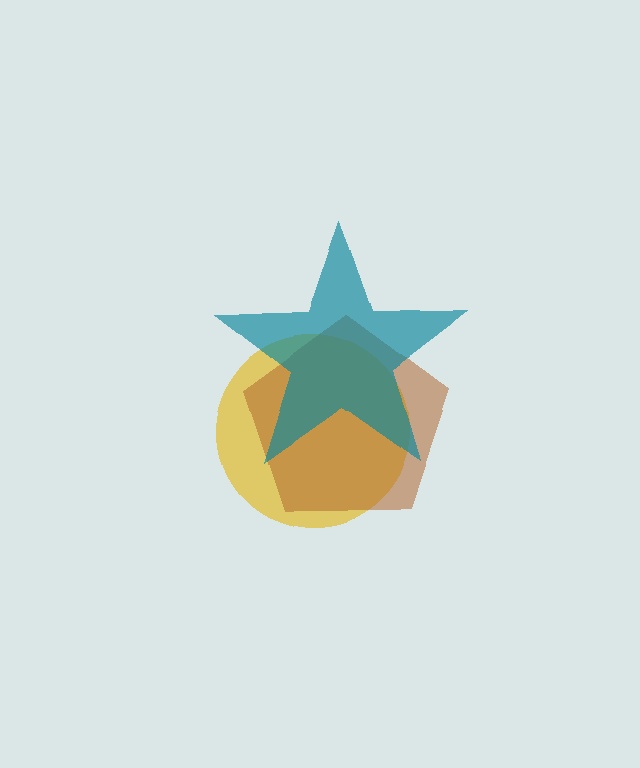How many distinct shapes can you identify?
There are 3 distinct shapes: a yellow circle, a brown pentagon, a teal star.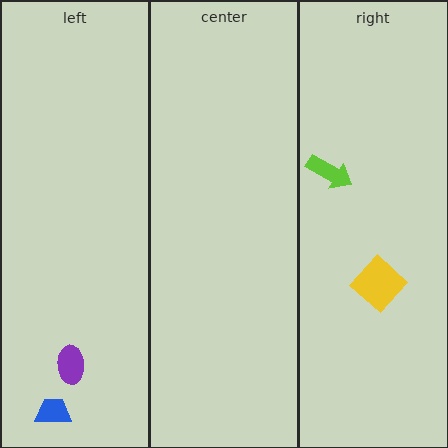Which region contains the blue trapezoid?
The left region.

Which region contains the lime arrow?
The right region.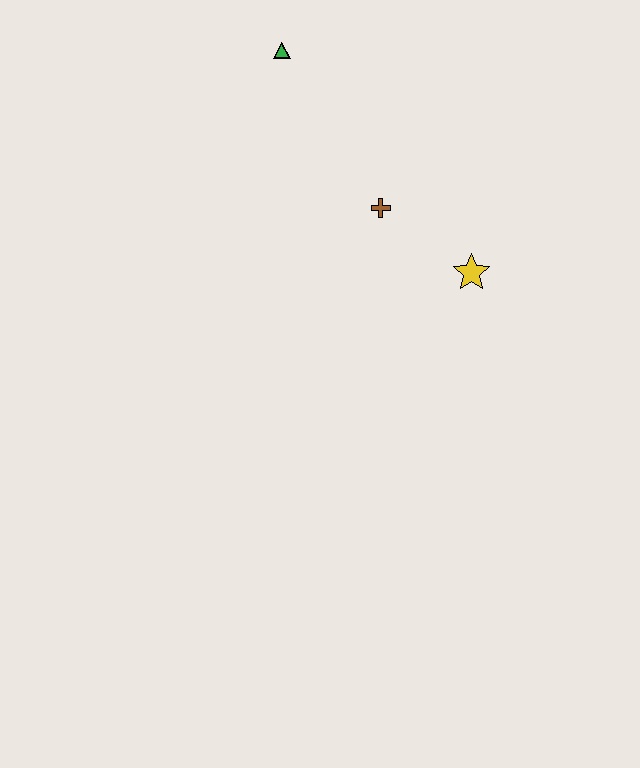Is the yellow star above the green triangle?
No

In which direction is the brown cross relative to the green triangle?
The brown cross is below the green triangle.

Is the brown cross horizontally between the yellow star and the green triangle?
Yes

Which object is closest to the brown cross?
The yellow star is closest to the brown cross.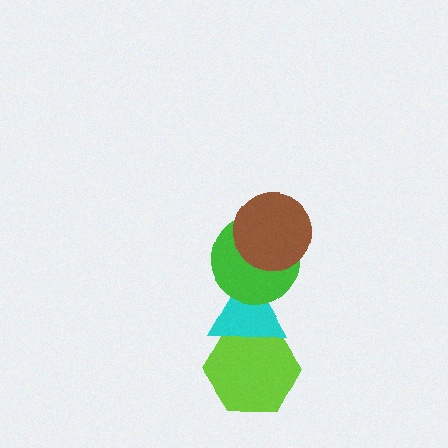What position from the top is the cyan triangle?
The cyan triangle is 3rd from the top.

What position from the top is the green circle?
The green circle is 2nd from the top.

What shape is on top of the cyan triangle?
The green circle is on top of the cyan triangle.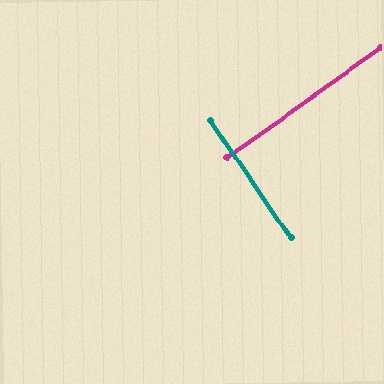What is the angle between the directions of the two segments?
Approximately 88 degrees.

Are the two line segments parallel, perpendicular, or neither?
Perpendicular — they meet at approximately 88°.